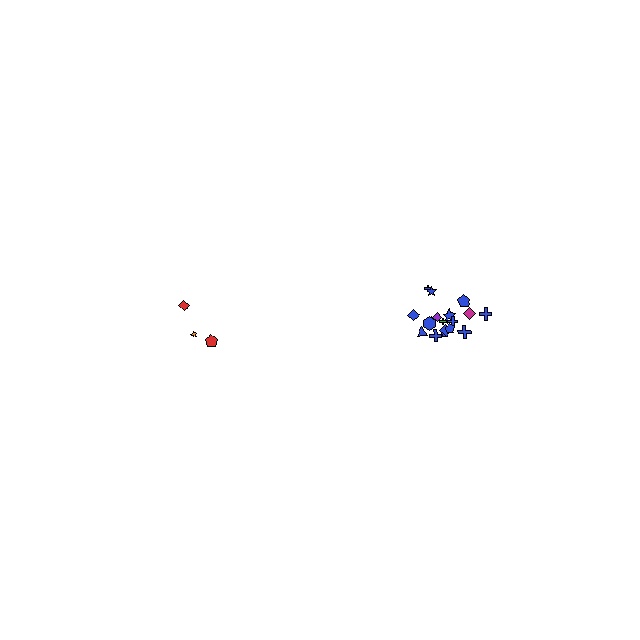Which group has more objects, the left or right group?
The right group.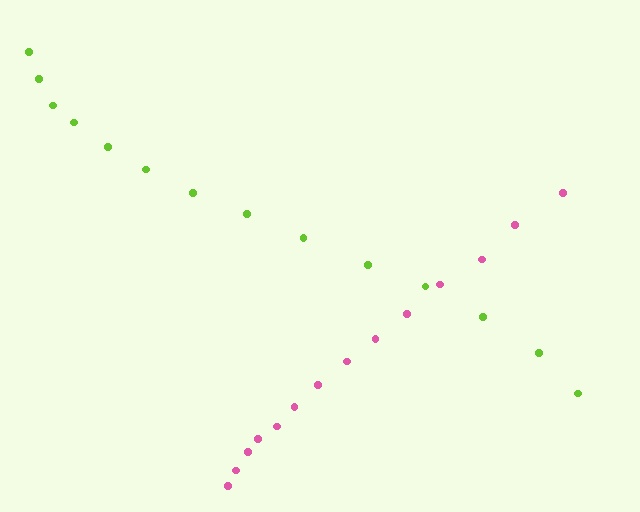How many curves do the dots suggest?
There are 2 distinct paths.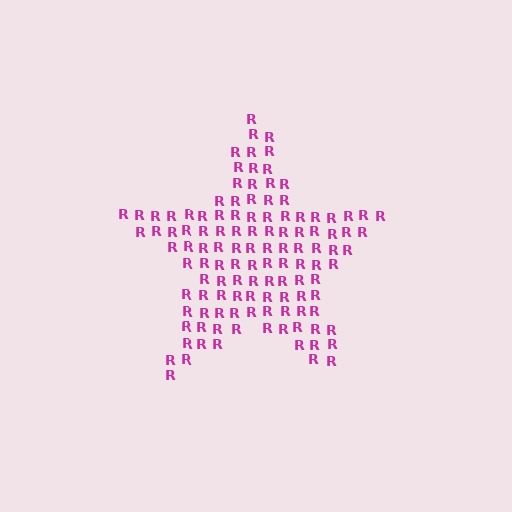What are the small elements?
The small elements are letter R's.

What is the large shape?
The large shape is a star.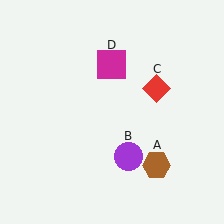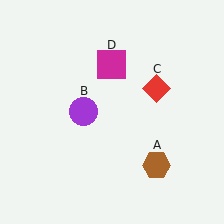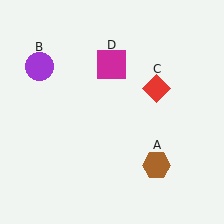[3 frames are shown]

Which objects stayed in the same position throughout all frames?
Brown hexagon (object A) and red diamond (object C) and magenta square (object D) remained stationary.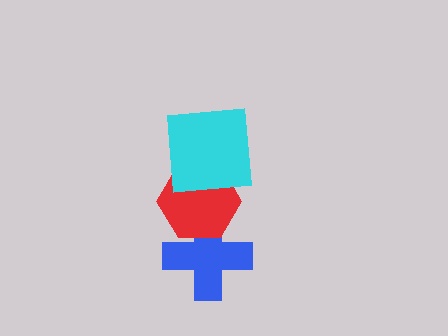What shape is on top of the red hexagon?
The cyan square is on top of the red hexagon.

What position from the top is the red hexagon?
The red hexagon is 2nd from the top.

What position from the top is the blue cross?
The blue cross is 3rd from the top.